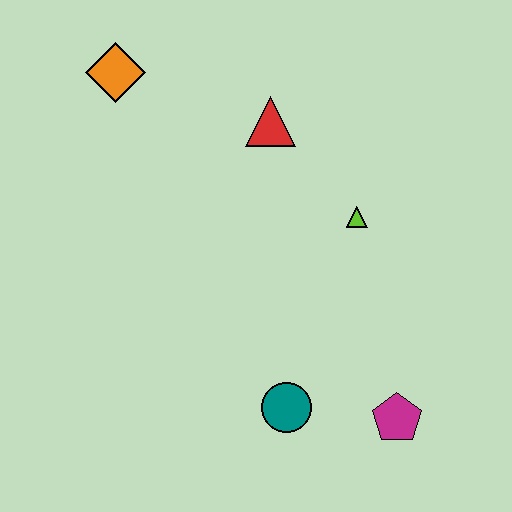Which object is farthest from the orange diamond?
The magenta pentagon is farthest from the orange diamond.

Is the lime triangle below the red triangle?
Yes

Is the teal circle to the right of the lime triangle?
No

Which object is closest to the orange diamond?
The red triangle is closest to the orange diamond.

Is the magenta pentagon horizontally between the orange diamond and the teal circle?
No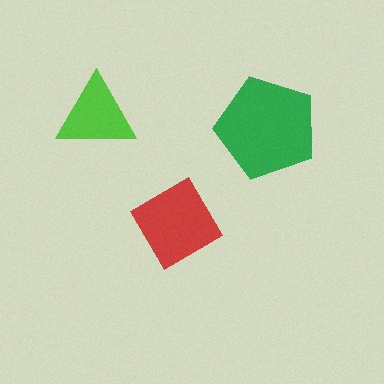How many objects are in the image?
There are 3 objects in the image.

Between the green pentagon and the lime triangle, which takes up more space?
The green pentagon.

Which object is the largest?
The green pentagon.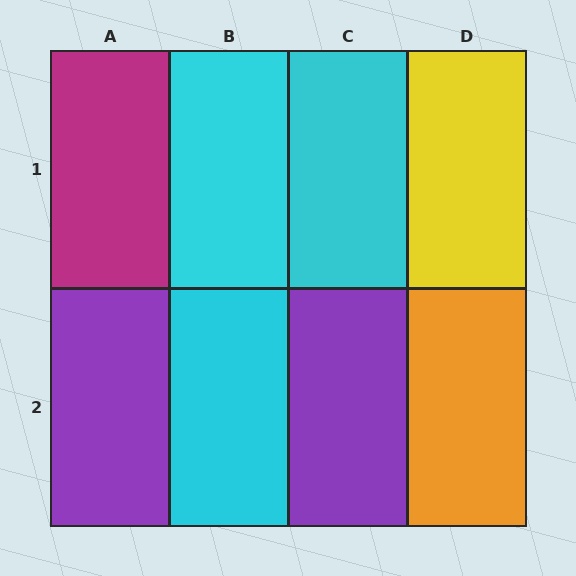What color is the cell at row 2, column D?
Orange.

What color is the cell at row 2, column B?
Cyan.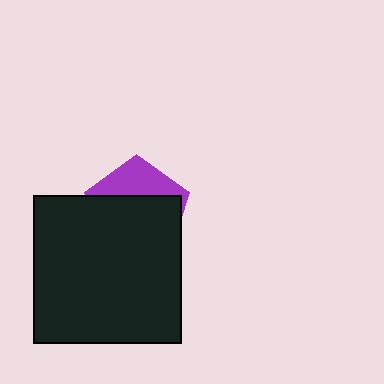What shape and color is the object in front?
The object in front is a black square.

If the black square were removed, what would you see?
You would see the complete purple pentagon.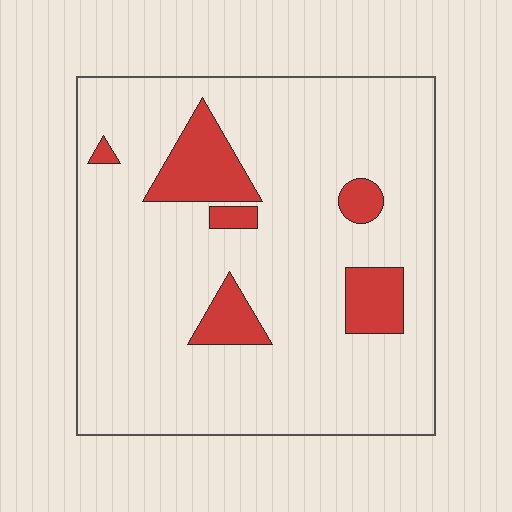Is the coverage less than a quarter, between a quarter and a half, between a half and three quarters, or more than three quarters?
Less than a quarter.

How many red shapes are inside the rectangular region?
6.